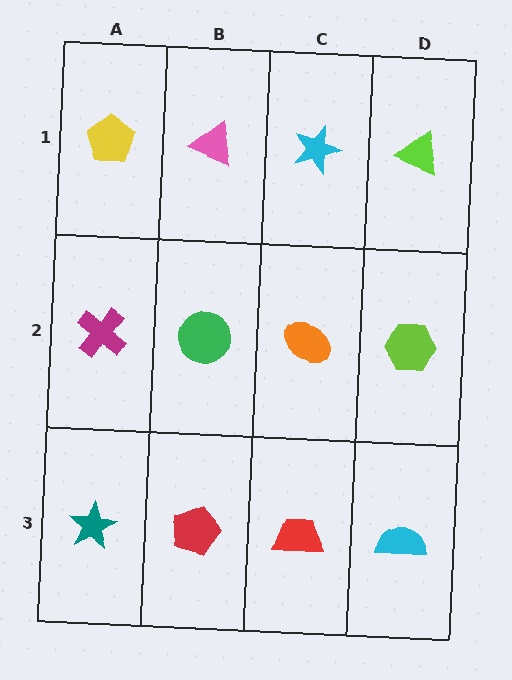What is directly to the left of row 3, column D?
A red trapezoid.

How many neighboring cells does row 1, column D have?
2.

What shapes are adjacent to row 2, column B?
A pink triangle (row 1, column B), a red pentagon (row 3, column B), a magenta cross (row 2, column A), an orange ellipse (row 2, column C).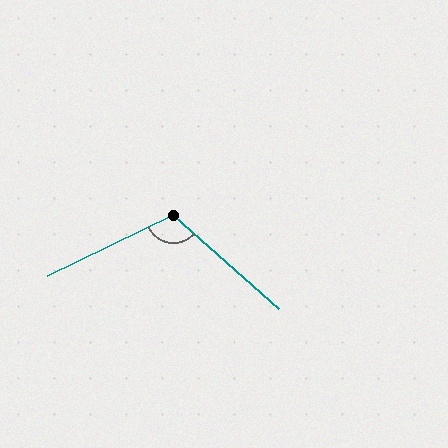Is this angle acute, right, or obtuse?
It is obtuse.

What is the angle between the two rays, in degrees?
Approximately 112 degrees.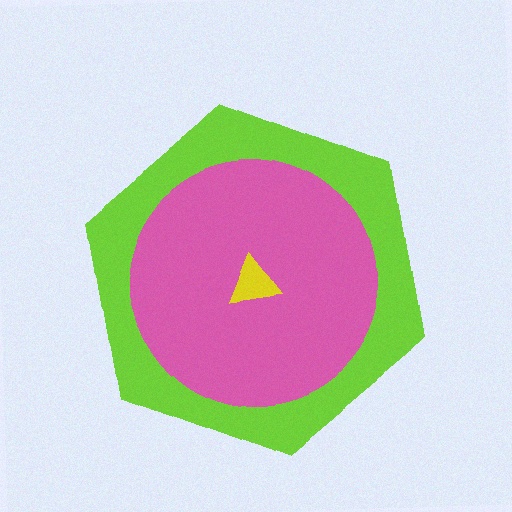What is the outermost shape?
The lime hexagon.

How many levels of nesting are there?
3.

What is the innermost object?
The yellow triangle.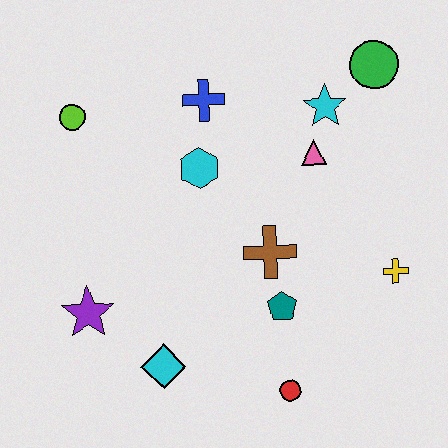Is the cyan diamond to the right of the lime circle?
Yes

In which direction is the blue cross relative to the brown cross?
The blue cross is above the brown cross.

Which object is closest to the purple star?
The cyan diamond is closest to the purple star.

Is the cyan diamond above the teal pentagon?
No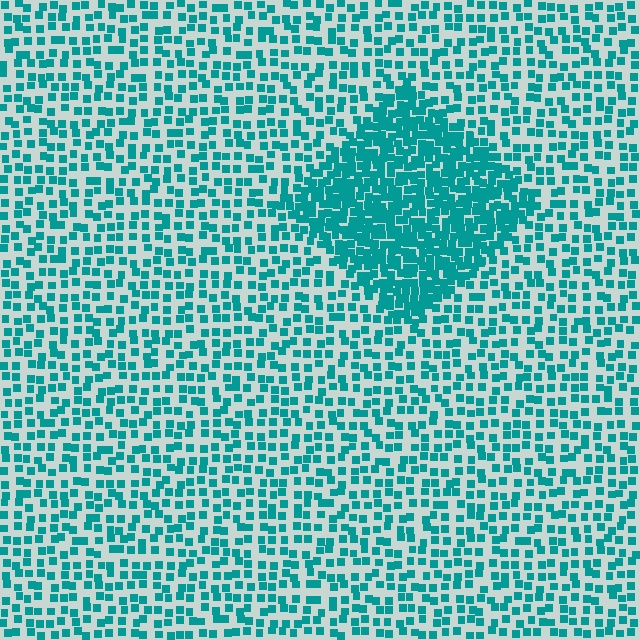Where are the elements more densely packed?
The elements are more densely packed inside the diamond boundary.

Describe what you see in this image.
The image contains small teal elements arranged at two different densities. A diamond-shaped region is visible where the elements are more densely packed than the surrounding area.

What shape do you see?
I see a diamond.